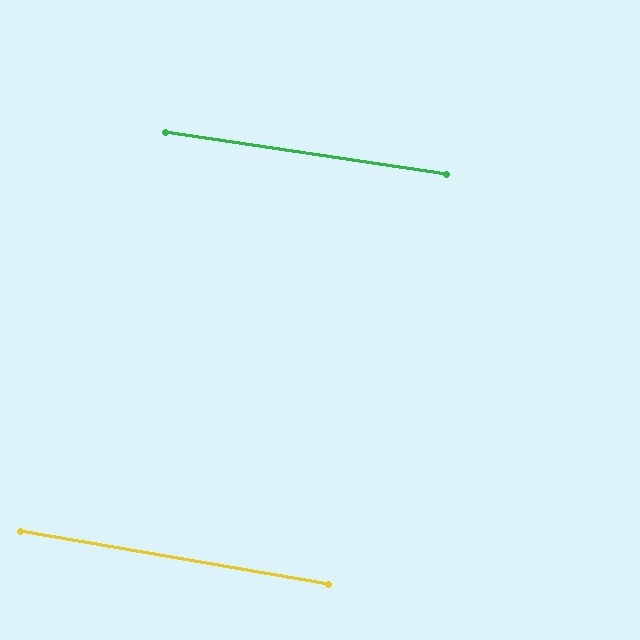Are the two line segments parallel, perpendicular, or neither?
Parallel — their directions differ by only 1.2°.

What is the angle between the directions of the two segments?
Approximately 1 degree.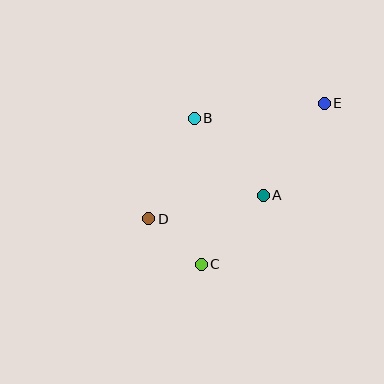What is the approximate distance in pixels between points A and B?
The distance between A and B is approximately 103 pixels.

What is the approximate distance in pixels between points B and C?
The distance between B and C is approximately 146 pixels.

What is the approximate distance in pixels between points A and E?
The distance between A and E is approximately 110 pixels.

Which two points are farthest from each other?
Points D and E are farthest from each other.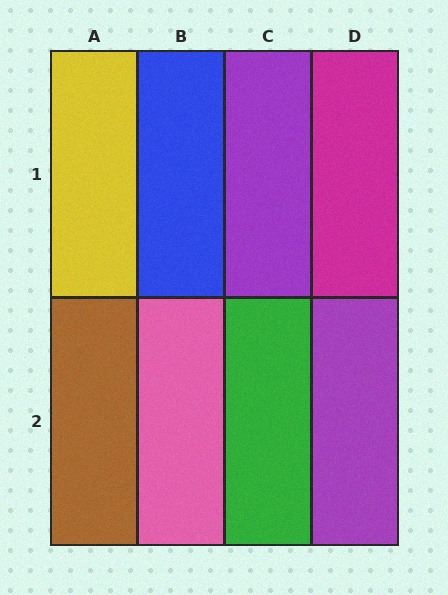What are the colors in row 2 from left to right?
Brown, pink, green, purple.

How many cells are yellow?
1 cell is yellow.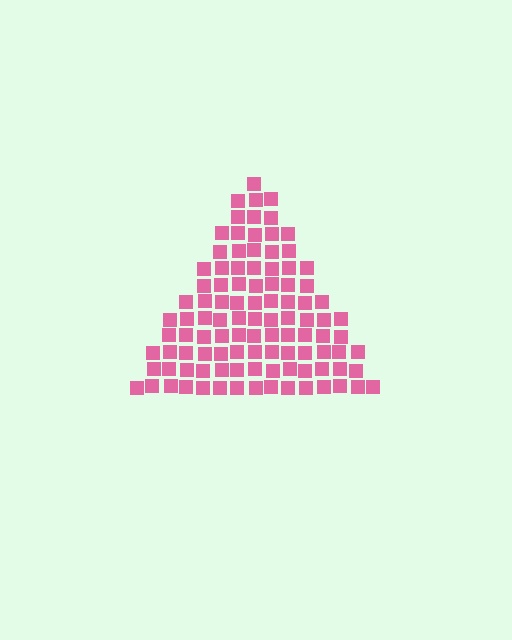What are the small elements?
The small elements are squares.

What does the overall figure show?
The overall figure shows a triangle.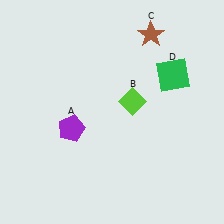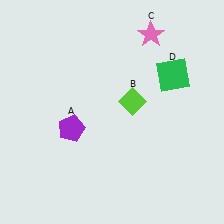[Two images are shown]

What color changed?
The star (C) changed from brown in Image 1 to pink in Image 2.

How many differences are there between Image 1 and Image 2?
There is 1 difference between the two images.